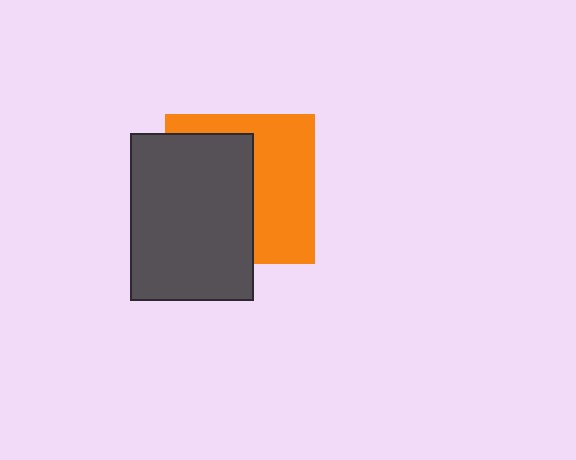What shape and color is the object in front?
The object in front is a dark gray rectangle.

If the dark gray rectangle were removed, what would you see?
You would see the complete orange square.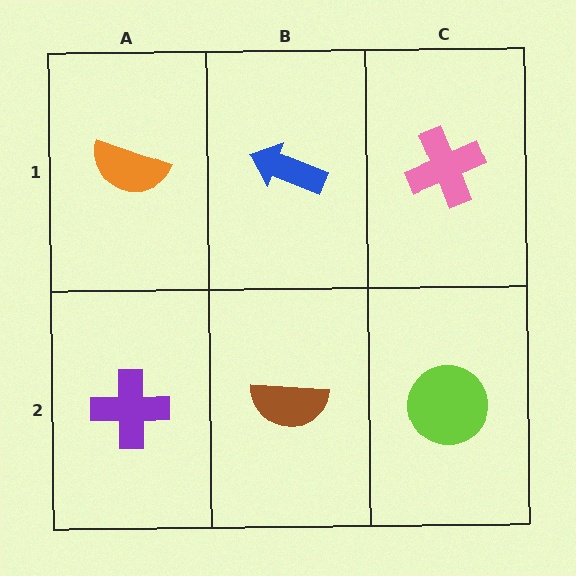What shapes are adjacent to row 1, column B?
A brown semicircle (row 2, column B), an orange semicircle (row 1, column A), a pink cross (row 1, column C).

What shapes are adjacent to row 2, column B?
A blue arrow (row 1, column B), a purple cross (row 2, column A), a lime circle (row 2, column C).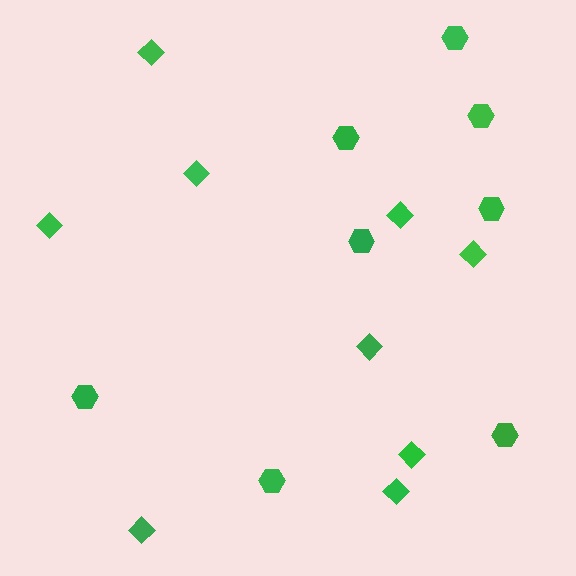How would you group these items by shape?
There are 2 groups: one group of hexagons (8) and one group of diamonds (9).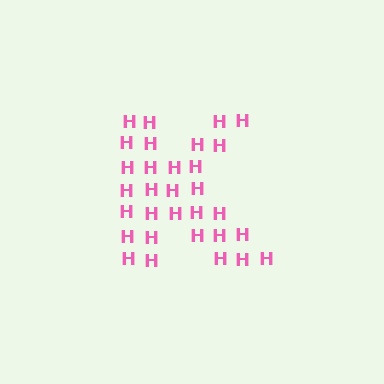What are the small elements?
The small elements are letter H's.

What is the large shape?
The large shape is the letter K.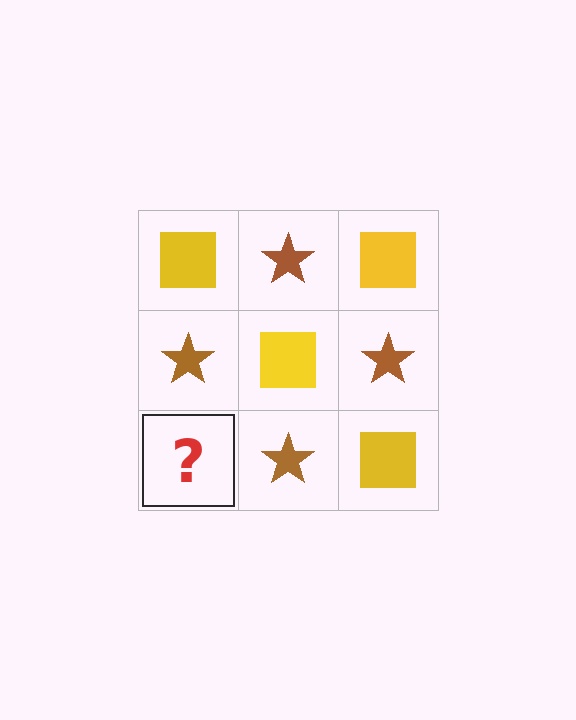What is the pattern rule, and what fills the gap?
The rule is that it alternates yellow square and brown star in a checkerboard pattern. The gap should be filled with a yellow square.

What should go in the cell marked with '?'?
The missing cell should contain a yellow square.